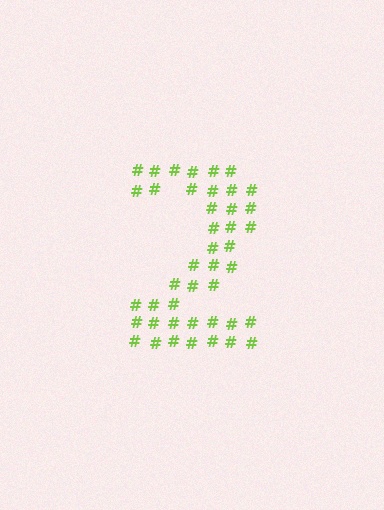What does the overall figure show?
The overall figure shows the digit 2.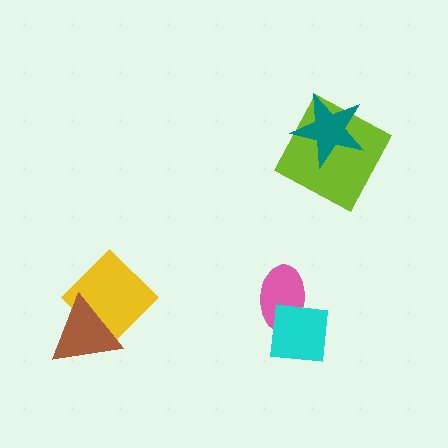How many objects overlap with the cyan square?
1 object overlaps with the cyan square.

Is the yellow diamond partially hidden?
Yes, it is partially covered by another shape.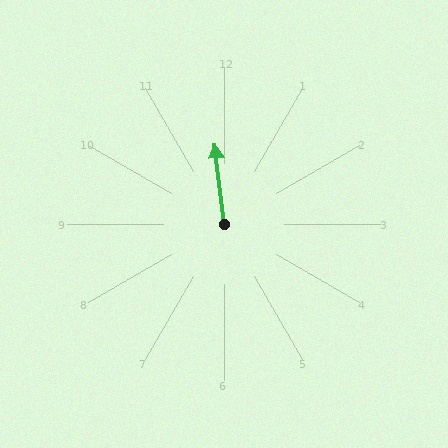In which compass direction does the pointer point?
North.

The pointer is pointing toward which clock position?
Roughly 12 o'clock.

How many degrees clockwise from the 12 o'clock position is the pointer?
Approximately 353 degrees.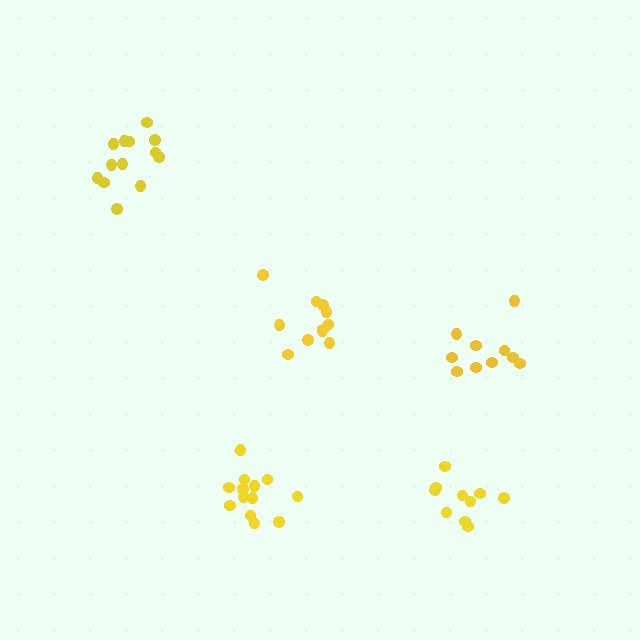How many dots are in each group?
Group 1: 14 dots, Group 2: 11 dots, Group 3: 10 dots, Group 4: 10 dots, Group 5: 13 dots (58 total).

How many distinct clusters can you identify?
There are 5 distinct clusters.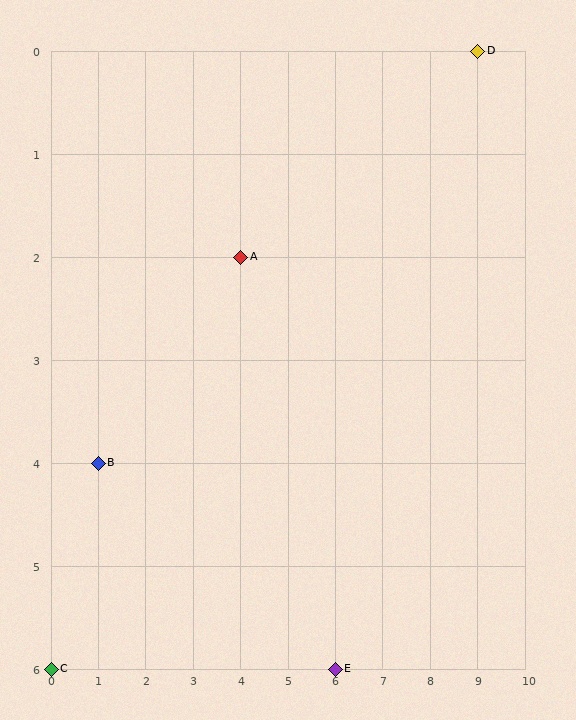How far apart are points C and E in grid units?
Points C and E are 6 columns apart.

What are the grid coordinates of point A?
Point A is at grid coordinates (4, 2).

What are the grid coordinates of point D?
Point D is at grid coordinates (9, 0).